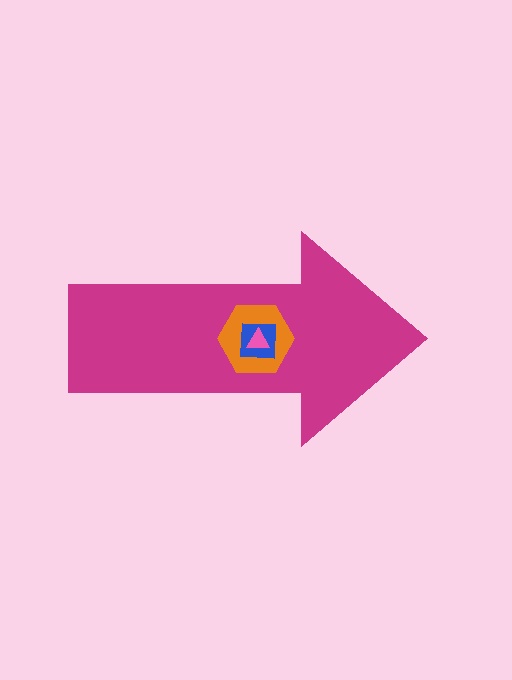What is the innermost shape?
The pink triangle.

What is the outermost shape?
The magenta arrow.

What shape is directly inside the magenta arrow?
The orange hexagon.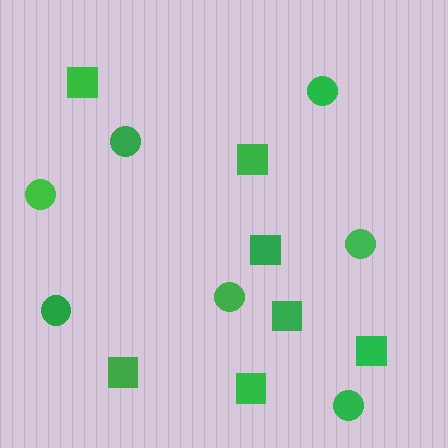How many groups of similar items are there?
There are 2 groups: one group of circles (7) and one group of squares (7).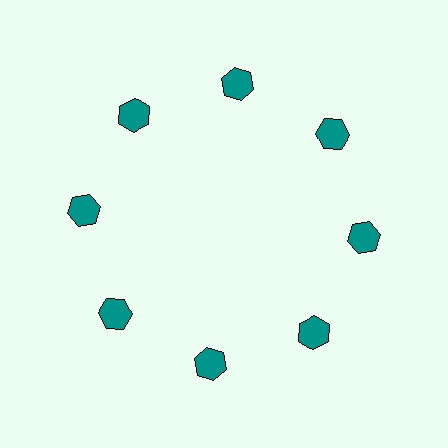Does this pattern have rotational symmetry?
Yes, this pattern has 8-fold rotational symmetry. It looks the same after rotating 45 degrees around the center.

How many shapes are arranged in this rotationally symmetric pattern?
There are 8 shapes, arranged in 8 groups of 1.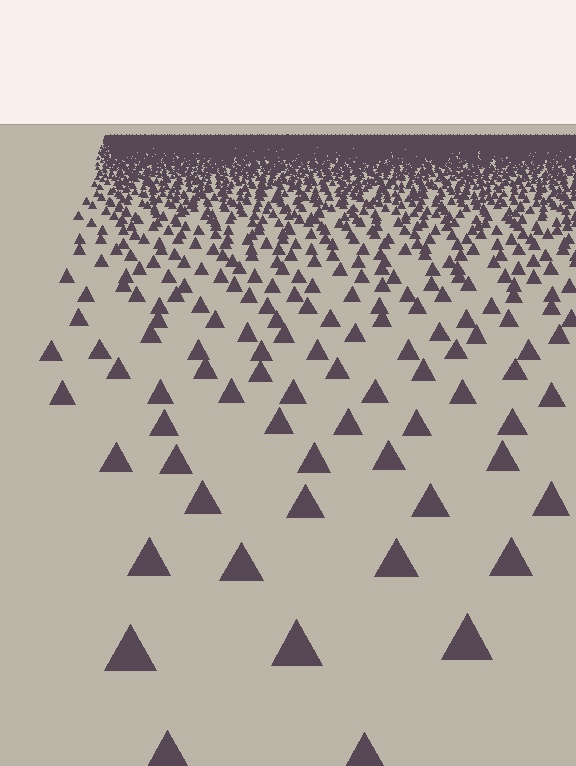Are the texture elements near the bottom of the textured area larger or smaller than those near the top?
Larger. Near the bottom, elements are closer to the viewer and appear at a bigger on-screen size.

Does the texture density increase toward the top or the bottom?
Density increases toward the top.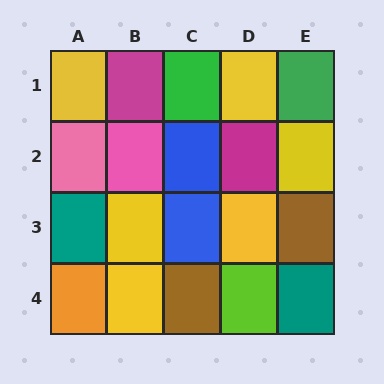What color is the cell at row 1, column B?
Magenta.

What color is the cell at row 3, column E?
Brown.